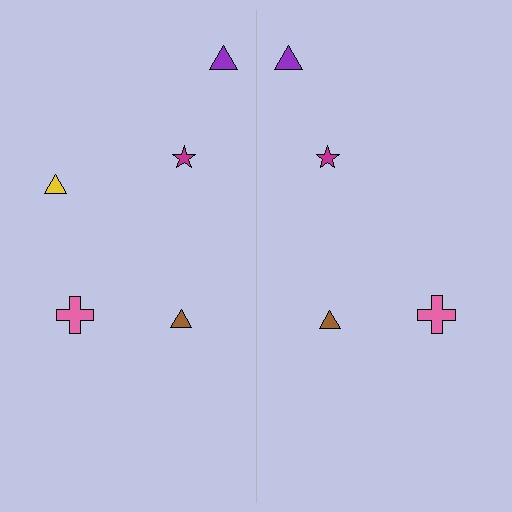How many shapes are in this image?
There are 9 shapes in this image.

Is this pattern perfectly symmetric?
No, the pattern is not perfectly symmetric. A yellow triangle is missing from the right side.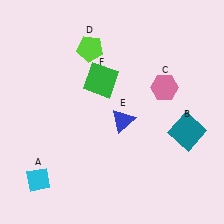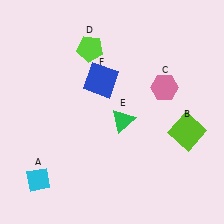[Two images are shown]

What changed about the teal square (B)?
In Image 1, B is teal. In Image 2, it changed to lime.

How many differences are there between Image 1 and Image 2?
There are 3 differences between the two images.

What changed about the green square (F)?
In Image 1, F is green. In Image 2, it changed to blue.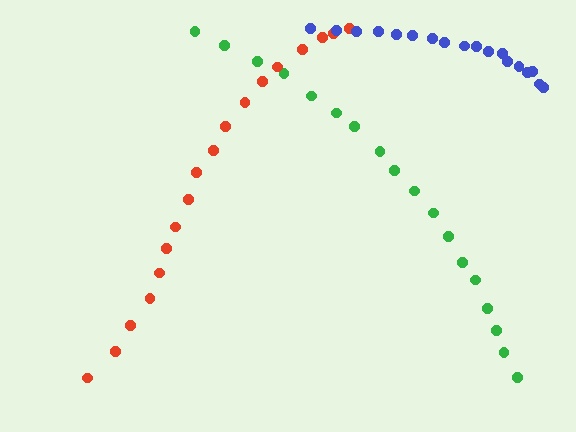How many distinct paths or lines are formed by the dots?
There are 3 distinct paths.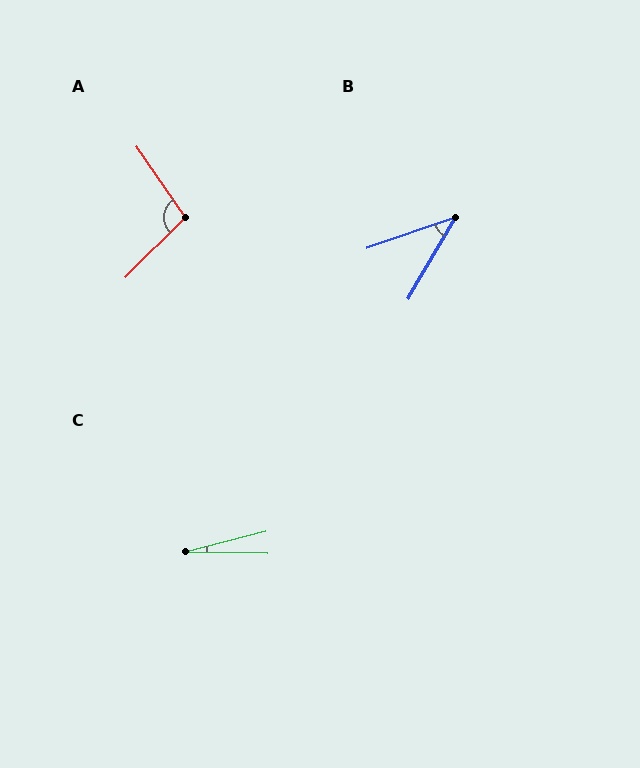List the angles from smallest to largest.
C (16°), B (41°), A (101°).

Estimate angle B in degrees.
Approximately 41 degrees.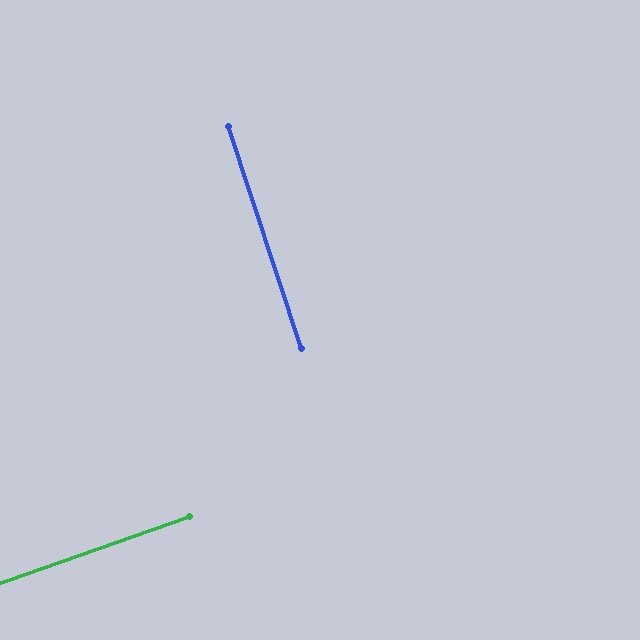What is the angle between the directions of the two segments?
Approximately 89 degrees.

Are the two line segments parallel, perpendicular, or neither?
Perpendicular — they meet at approximately 89°.